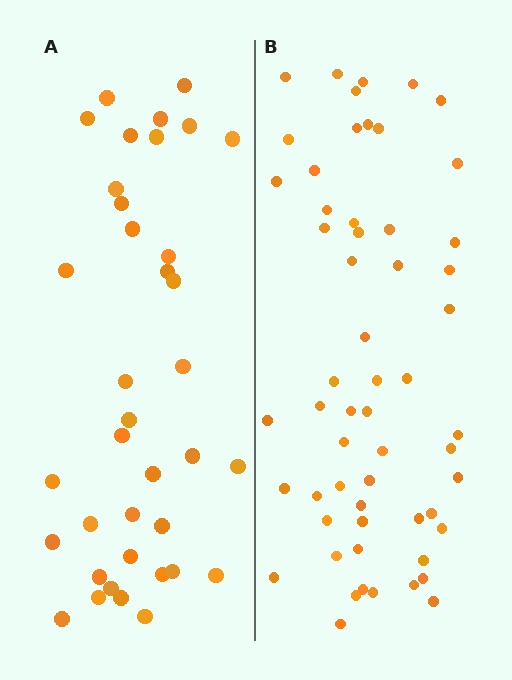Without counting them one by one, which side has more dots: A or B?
Region B (the right region) has more dots.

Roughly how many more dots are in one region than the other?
Region B has approximately 20 more dots than region A.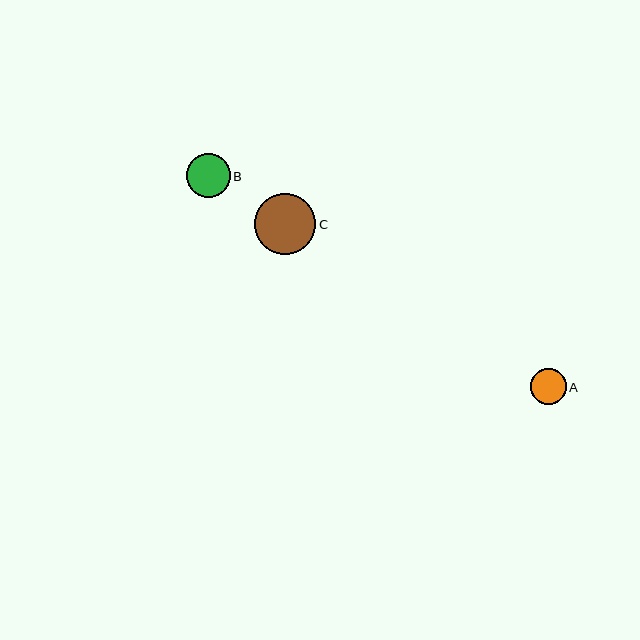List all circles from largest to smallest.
From largest to smallest: C, B, A.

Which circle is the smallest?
Circle A is the smallest with a size of approximately 36 pixels.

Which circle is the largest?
Circle C is the largest with a size of approximately 61 pixels.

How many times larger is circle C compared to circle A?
Circle C is approximately 1.7 times the size of circle A.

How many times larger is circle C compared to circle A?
Circle C is approximately 1.7 times the size of circle A.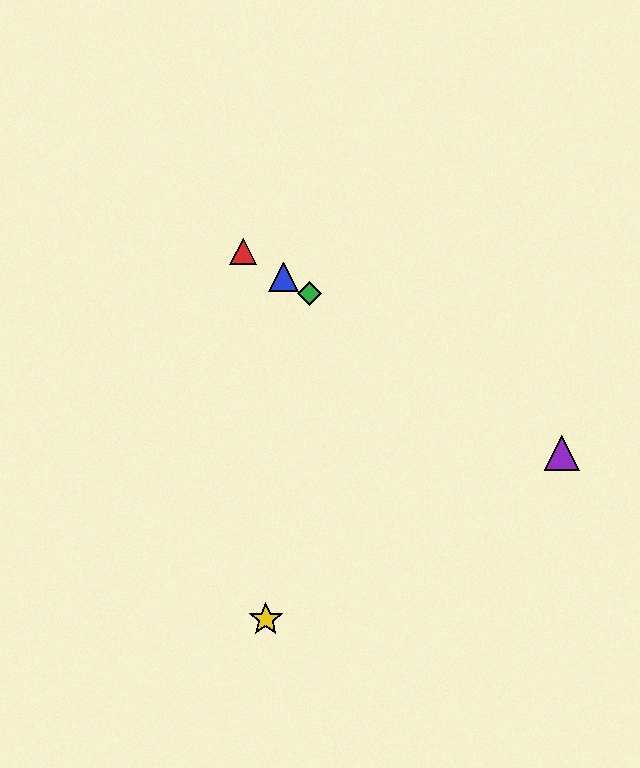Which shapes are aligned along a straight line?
The red triangle, the blue triangle, the green diamond, the purple triangle are aligned along a straight line.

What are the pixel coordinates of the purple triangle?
The purple triangle is at (562, 453).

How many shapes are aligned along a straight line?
4 shapes (the red triangle, the blue triangle, the green diamond, the purple triangle) are aligned along a straight line.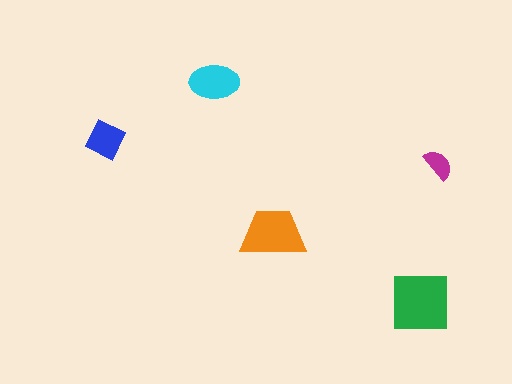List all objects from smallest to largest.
The magenta semicircle, the blue diamond, the cyan ellipse, the orange trapezoid, the green square.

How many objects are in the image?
There are 5 objects in the image.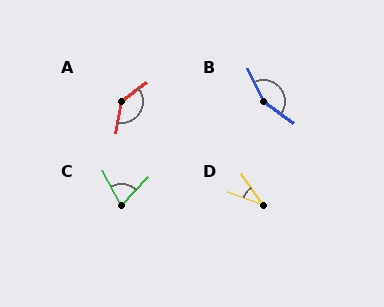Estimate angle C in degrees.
Approximately 72 degrees.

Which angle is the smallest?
D, at approximately 34 degrees.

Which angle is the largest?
B, at approximately 150 degrees.